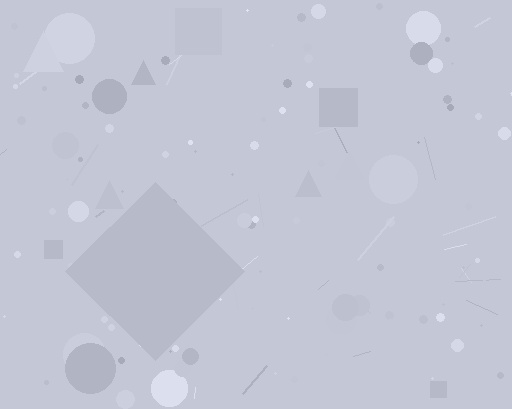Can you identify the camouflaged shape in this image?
The camouflaged shape is a diamond.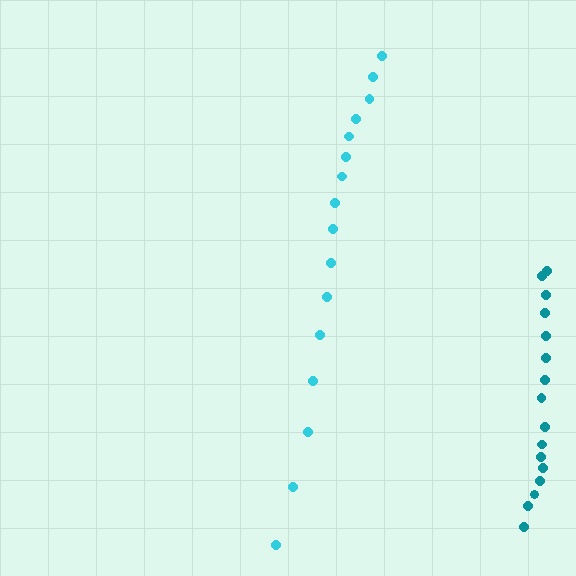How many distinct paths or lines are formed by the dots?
There are 2 distinct paths.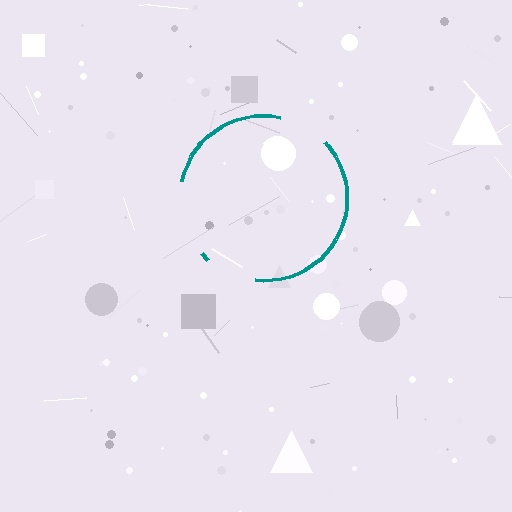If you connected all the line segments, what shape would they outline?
They would outline a circle.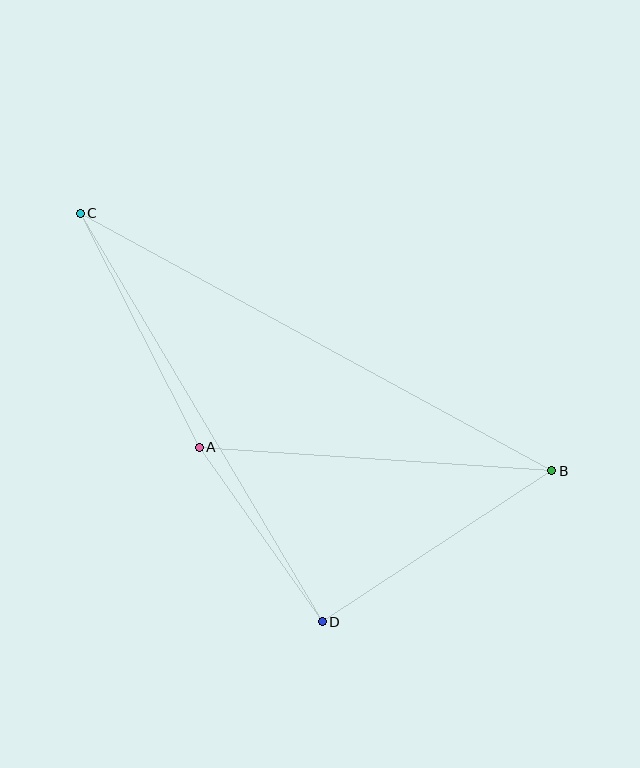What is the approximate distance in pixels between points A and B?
The distance between A and B is approximately 354 pixels.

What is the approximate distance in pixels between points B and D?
The distance between B and D is approximately 275 pixels.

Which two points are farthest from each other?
Points B and C are farthest from each other.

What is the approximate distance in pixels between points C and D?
The distance between C and D is approximately 475 pixels.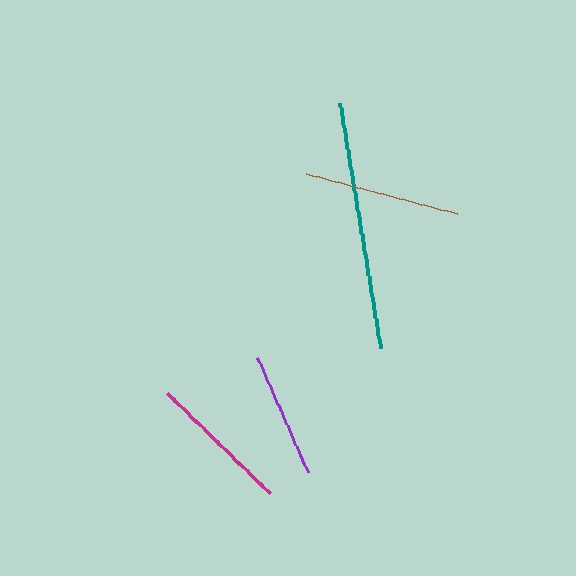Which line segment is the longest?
The teal line is the longest at approximately 247 pixels.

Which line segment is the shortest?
The purple line is the shortest at approximately 126 pixels.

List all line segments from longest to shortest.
From longest to shortest: teal, brown, magenta, purple.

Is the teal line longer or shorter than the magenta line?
The teal line is longer than the magenta line.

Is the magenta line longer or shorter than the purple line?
The magenta line is longer than the purple line.